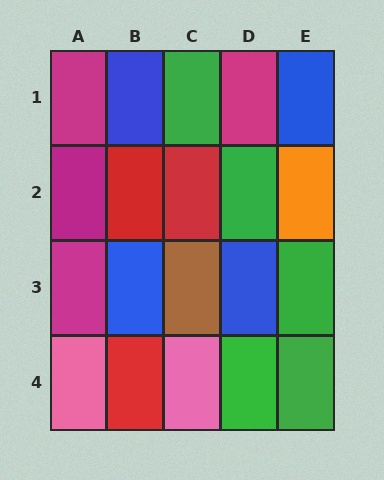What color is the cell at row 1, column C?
Green.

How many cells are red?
3 cells are red.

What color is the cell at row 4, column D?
Green.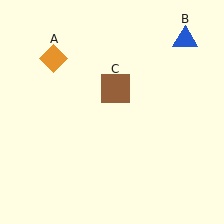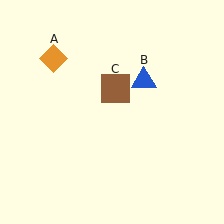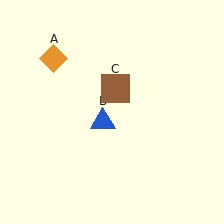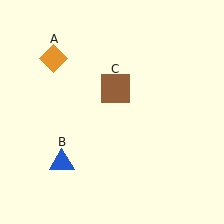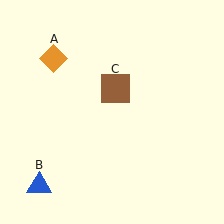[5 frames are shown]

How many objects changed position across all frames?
1 object changed position: blue triangle (object B).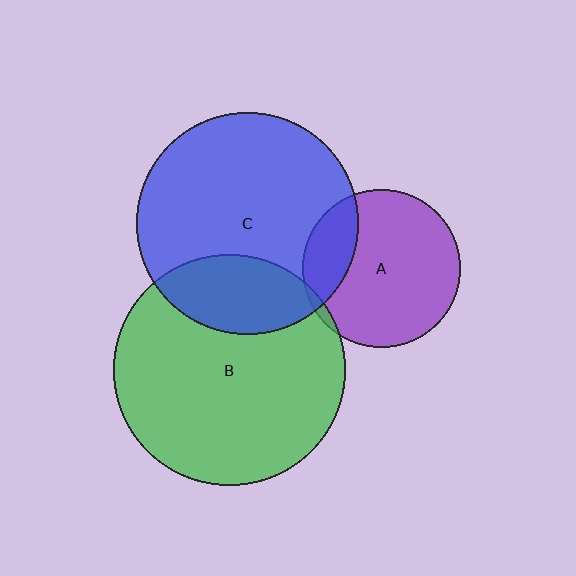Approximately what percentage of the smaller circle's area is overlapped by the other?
Approximately 25%.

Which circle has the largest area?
Circle B (green).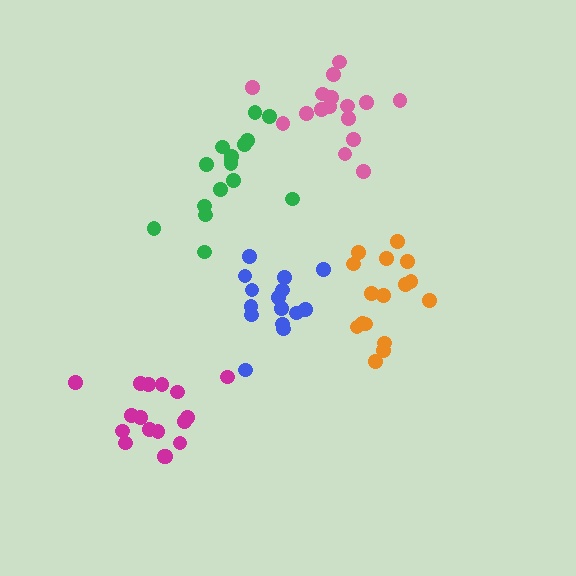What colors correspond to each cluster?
The clusters are colored: orange, green, magenta, blue, pink.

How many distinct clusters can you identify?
There are 5 distinct clusters.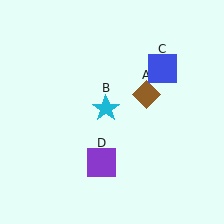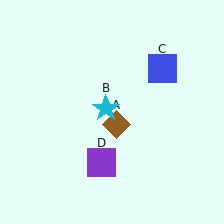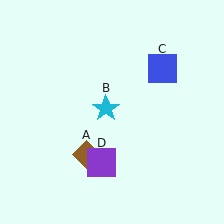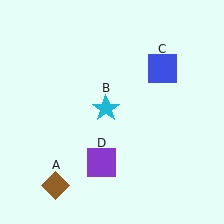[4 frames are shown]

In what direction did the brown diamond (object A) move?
The brown diamond (object A) moved down and to the left.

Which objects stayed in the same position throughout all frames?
Cyan star (object B) and blue square (object C) and purple square (object D) remained stationary.